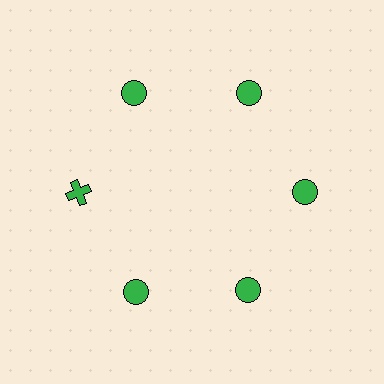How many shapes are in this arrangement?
There are 6 shapes arranged in a ring pattern.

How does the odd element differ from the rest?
It has a different shape: cross instead of circle.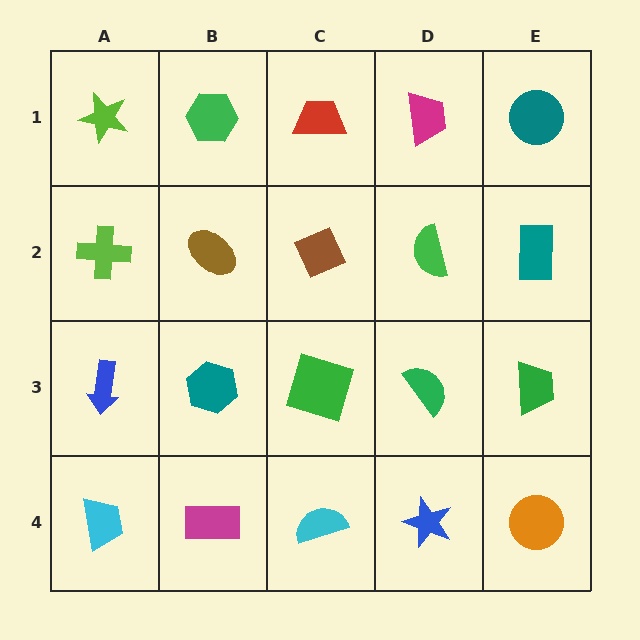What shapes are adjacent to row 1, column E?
A teal rectangle (row 2, column E), a magenta trapezoid (row 1, column D).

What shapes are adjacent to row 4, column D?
A green semicircle (row 3, column D), a cyan semicircle (row 4, column C), an orange circle (row 4, column E).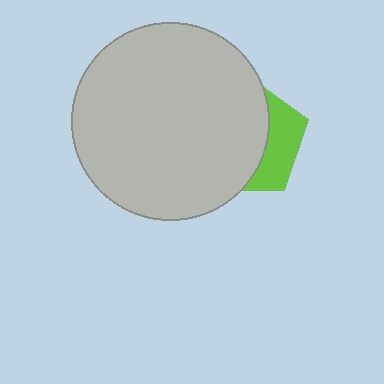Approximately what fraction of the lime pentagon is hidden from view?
Roughly 68% of the lime pentagon is hidden behind the light gray circle.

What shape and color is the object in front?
The object in front is a light gray circle.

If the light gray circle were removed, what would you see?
You would see the complete lime pentagon.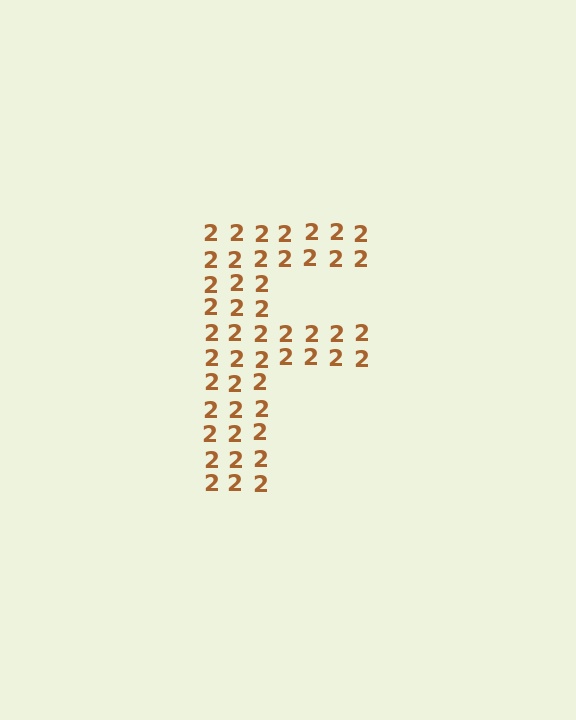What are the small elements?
The small elements are digit 2's.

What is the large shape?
The large shape is the letter F.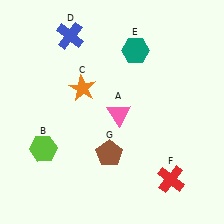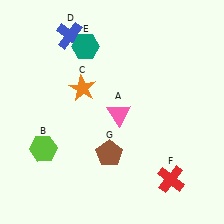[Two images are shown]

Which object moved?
The teal hexagon (E) moved left.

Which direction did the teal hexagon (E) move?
The teal hexagon (E) moved left.